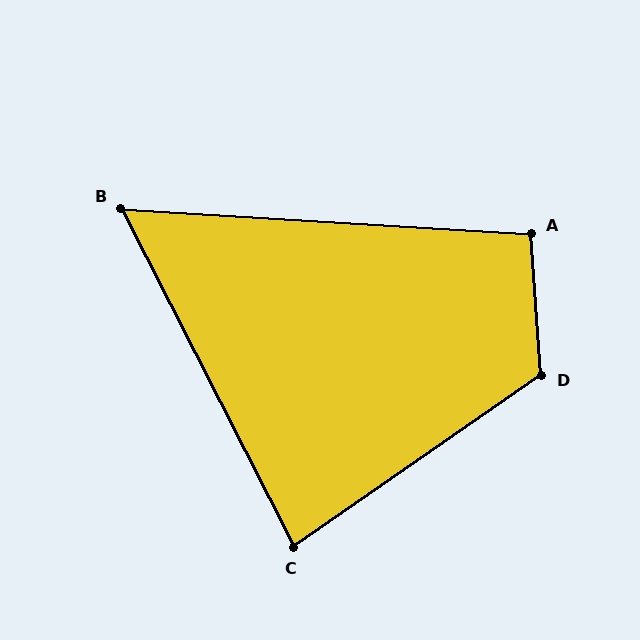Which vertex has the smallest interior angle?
B, at approximately 59 degrees.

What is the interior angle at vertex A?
Approximately 98 degrees (obtuse).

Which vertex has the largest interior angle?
D, at approximately 121 degrees.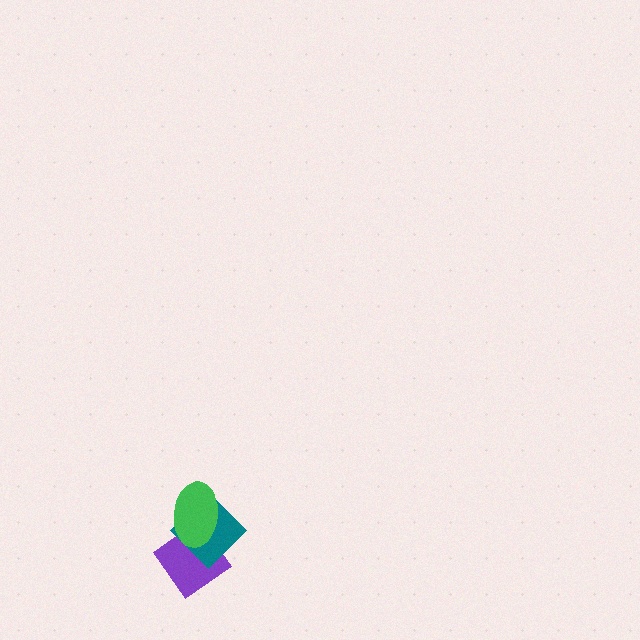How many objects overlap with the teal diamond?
2 objects overlap with the teal diamond.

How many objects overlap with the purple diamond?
2 objects overlap with the purple diamond.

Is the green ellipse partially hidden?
No, no other shape covers it.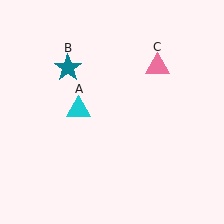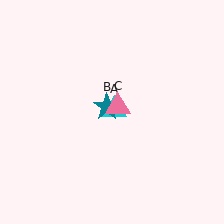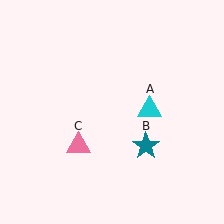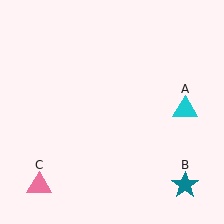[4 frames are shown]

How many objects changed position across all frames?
3 objects changed position: cyan triangle (object A), teal star (object B), pink triangle (object C).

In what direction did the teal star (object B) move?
The teal star (object B) moved down and to the right.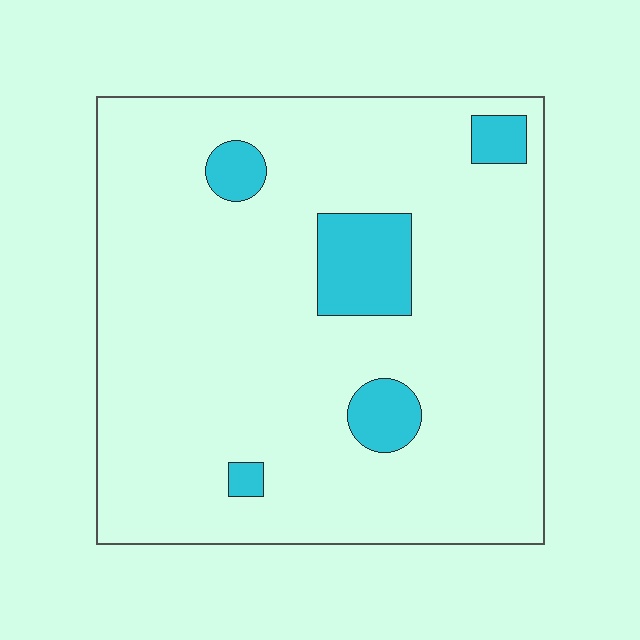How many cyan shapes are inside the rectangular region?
5.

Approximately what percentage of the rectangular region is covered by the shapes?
Approximately 10%.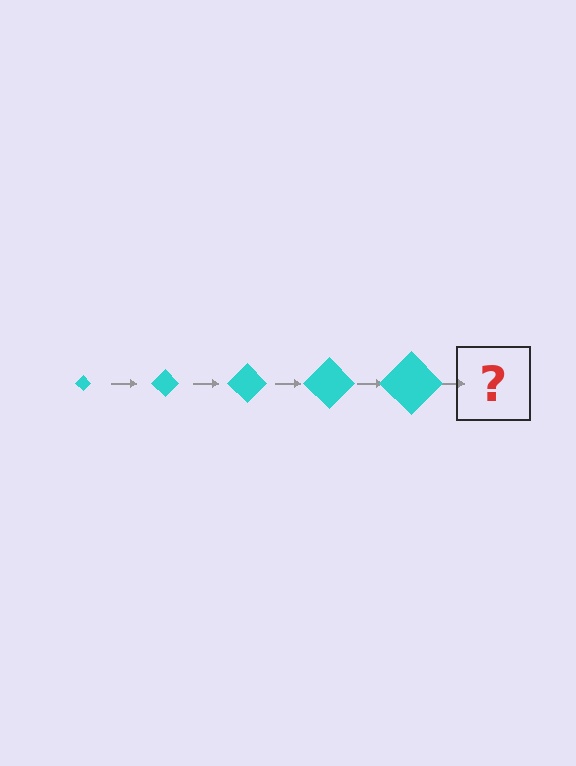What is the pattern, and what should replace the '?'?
The pattern is that the diamond gets progressively larger each step. The '?' should be a cyan diamond, larger than the previous one.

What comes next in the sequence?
The next element should be a cyan diamond, larger than the previous one.